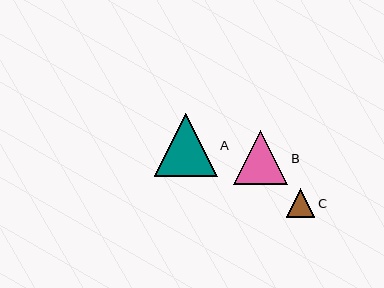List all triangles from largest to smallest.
From largest to smallest: A, B, C.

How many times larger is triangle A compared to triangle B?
Triangle A is approximately 1.2 times the size of triangle B.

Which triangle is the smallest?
Triangle C is the smallest with a size of approximately 29 pixels.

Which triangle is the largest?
Triangle A is the largest with a size of approximately 62 pixels.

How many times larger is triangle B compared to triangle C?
Triangle B is approximately 1.9 times the size of triangle C.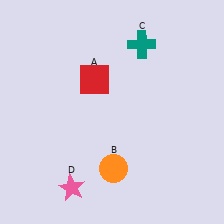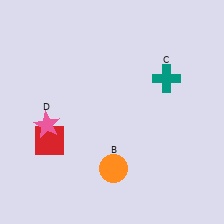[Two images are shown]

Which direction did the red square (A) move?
The red square (A) moved down.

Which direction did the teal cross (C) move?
The teal cross (C) moved down.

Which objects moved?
The objects that moved are: the red square (A), the teal cross (C), the pink star (D).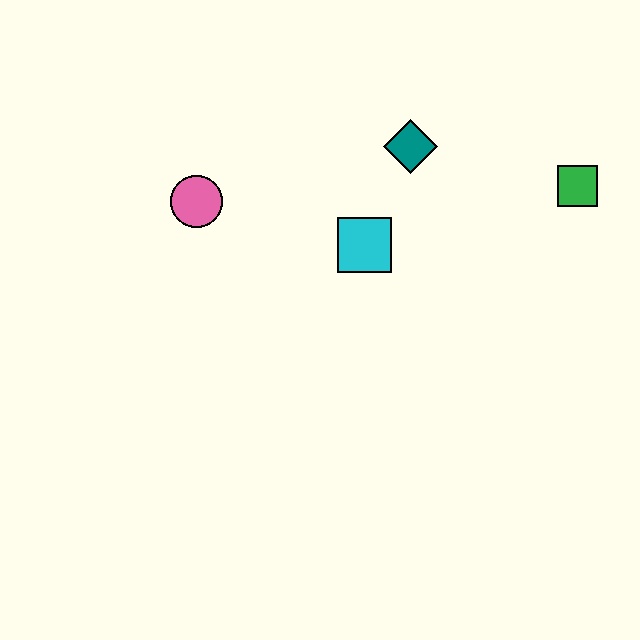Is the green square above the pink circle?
Yes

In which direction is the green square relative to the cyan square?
The green square is to the right of the cyan square.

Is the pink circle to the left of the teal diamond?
Yes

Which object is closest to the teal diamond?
The cyan square is closest to the teal diamond.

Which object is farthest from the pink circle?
The green square is farthest from the pink circle.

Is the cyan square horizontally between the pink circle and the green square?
Yes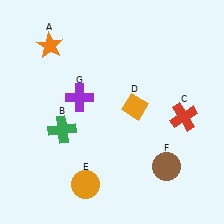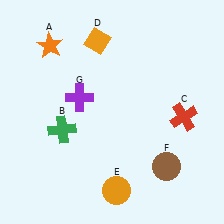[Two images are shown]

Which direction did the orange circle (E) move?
The orange circle (E) moved right.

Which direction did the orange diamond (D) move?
The orange diamond (D) moved up.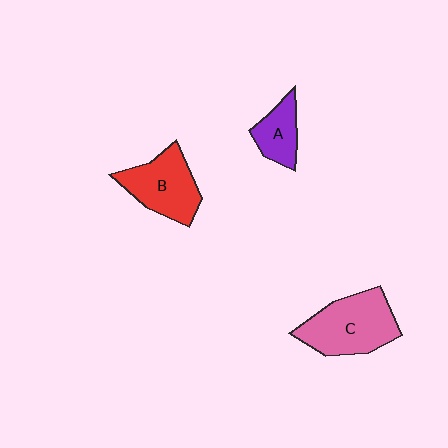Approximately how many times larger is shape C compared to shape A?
Approximately 2.0 times.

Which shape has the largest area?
Shape C (pink).